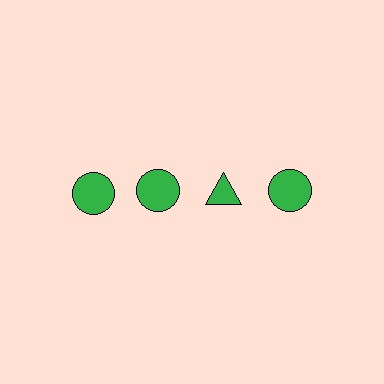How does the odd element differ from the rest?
It has a different shape: triangle instead of circle.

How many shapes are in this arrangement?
There are 4 shapes arranged in a grid pattern.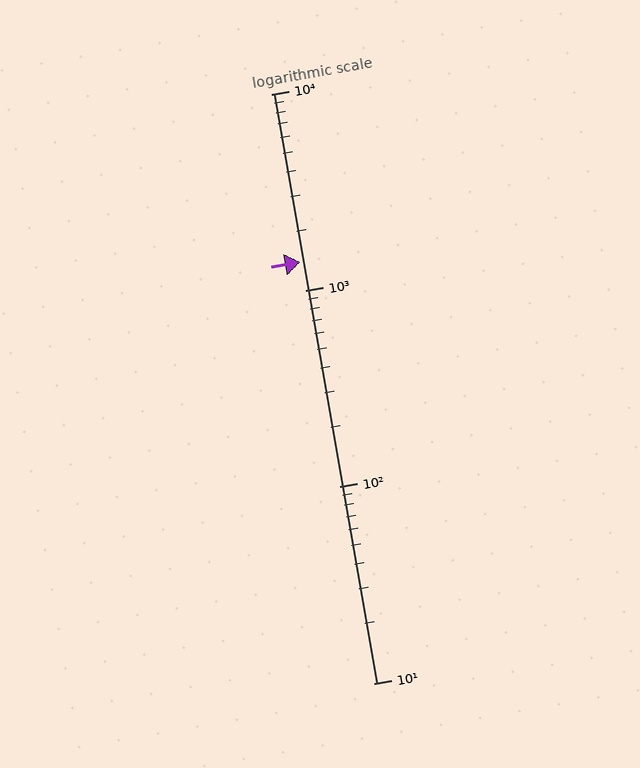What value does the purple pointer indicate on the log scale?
The pointer indicates approximately 1400.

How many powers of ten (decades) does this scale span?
The scale spans 3 decades, from 10 to 10000.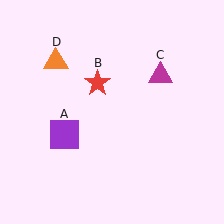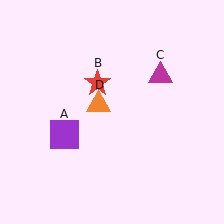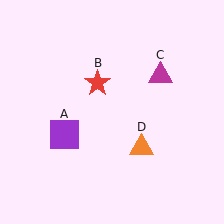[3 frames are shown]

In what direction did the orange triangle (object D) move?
The orange triangle (object D) moved down and to the right.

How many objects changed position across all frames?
1 object changed position: orange triangle (object D).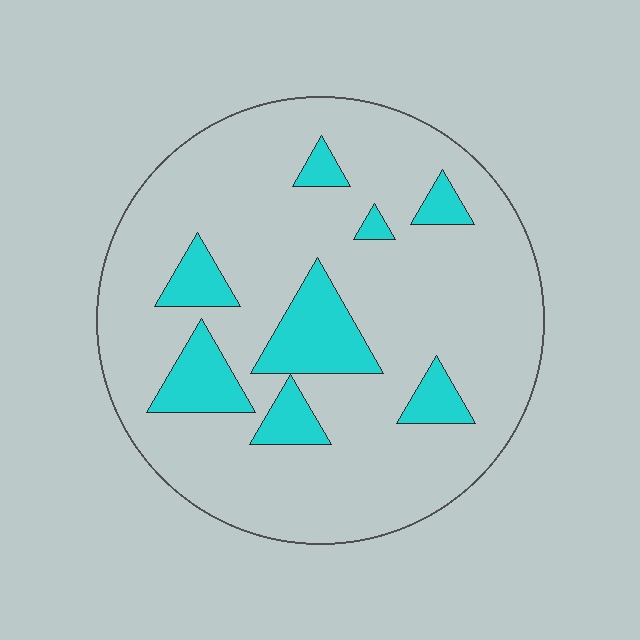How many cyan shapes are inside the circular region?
8.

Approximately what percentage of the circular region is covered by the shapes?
Approximately 15%.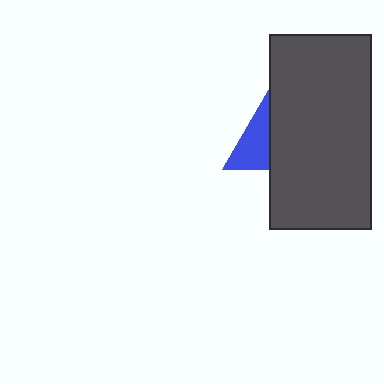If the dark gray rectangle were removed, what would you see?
You would see the complete blue triangle.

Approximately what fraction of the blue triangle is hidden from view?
Roughly 56% of the blue triangle is hidden behind the dark gray rectangle.